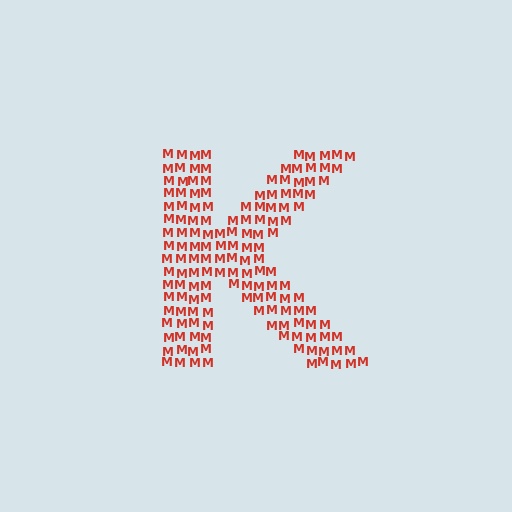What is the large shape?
The large shape is the letter K.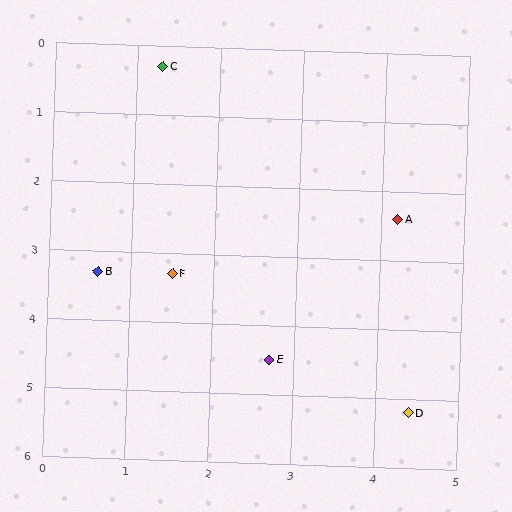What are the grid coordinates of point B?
Point B is at approximately (0.6, 3.3).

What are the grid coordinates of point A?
Point A is at approximately (4.2, 2.4).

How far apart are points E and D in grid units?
Points E and D are about 1.8 grid units apart.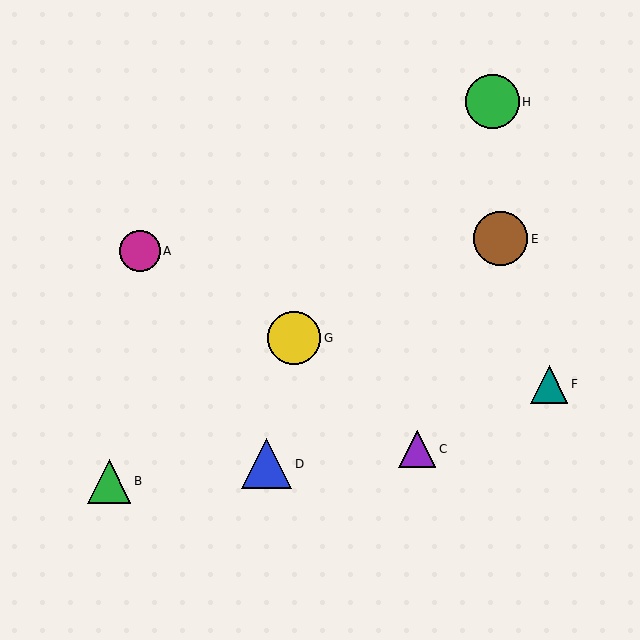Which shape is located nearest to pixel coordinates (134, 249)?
The magenta circle (labeled A) at (140, 251) is nearest to that location.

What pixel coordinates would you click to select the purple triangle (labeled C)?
Click at (417, 449) to select the purple triangle C.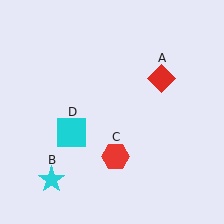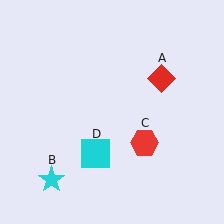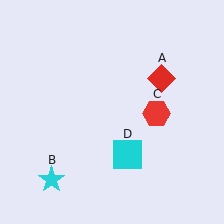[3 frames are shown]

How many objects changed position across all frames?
2 objects changed position: red hexagon (object C), cyan square (object D).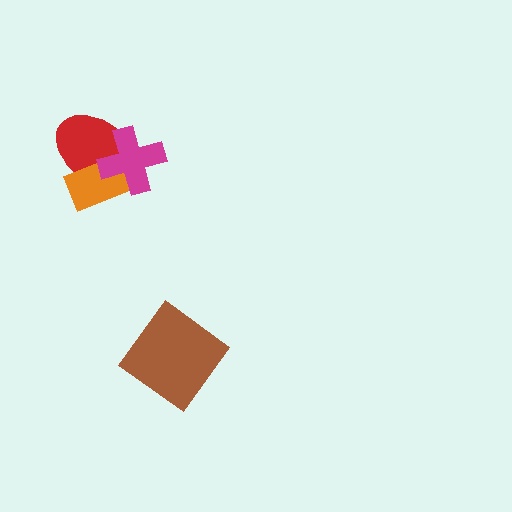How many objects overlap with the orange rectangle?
2 objects overlap with the orange rectangle.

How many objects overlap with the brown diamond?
0 objects overlap with the brown diamond.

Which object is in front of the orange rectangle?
The magenta cross is in front of the orange rectangle.